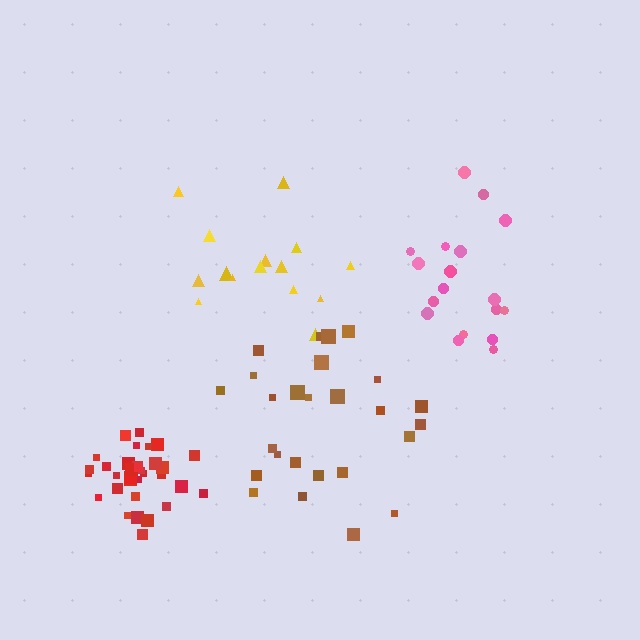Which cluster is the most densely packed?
Red.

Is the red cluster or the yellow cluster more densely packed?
Red.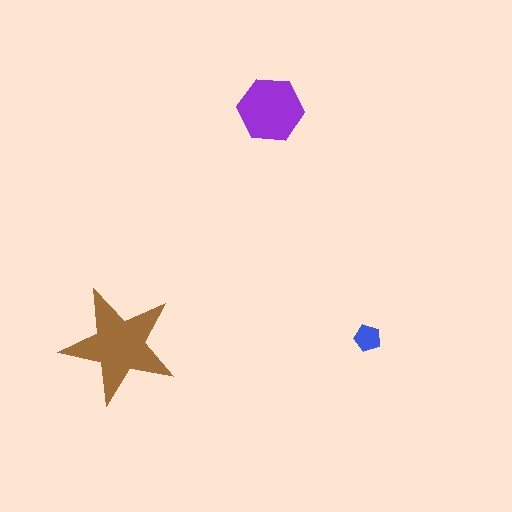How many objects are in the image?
There are 3 objects in the image.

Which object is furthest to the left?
The brown star is leftmost.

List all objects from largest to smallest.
The brown star, the purple hexagon, the blue pentagon.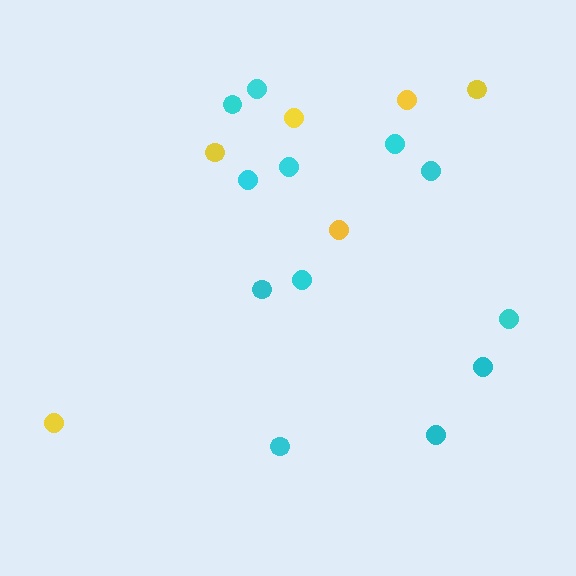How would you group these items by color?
There are 2 groups: one group of cyan circles (12) and one group of yellow circles (6).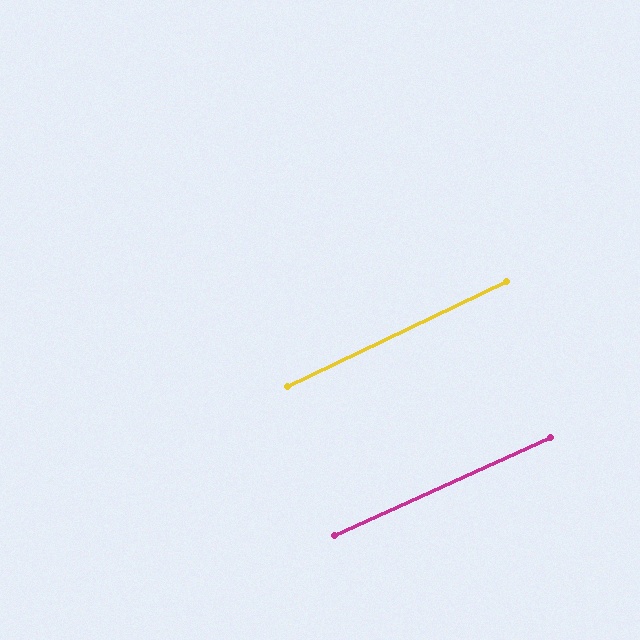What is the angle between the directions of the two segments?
Approximately 1 degree.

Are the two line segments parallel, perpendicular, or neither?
Parallel — their directions differ by only 1.4°.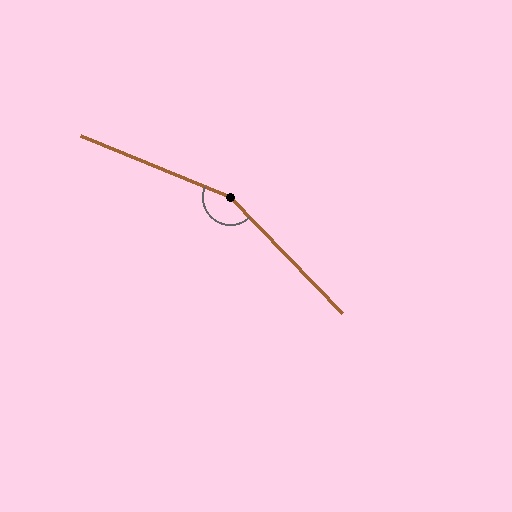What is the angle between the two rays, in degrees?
Approximately 156 degrees.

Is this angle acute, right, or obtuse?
It is obtuse.